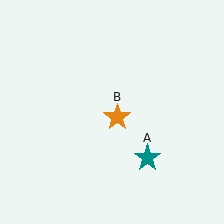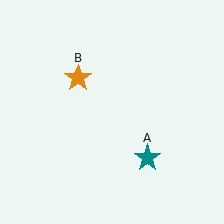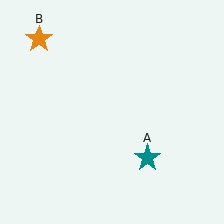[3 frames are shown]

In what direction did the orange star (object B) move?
The orange star (object B) moved up and to the left.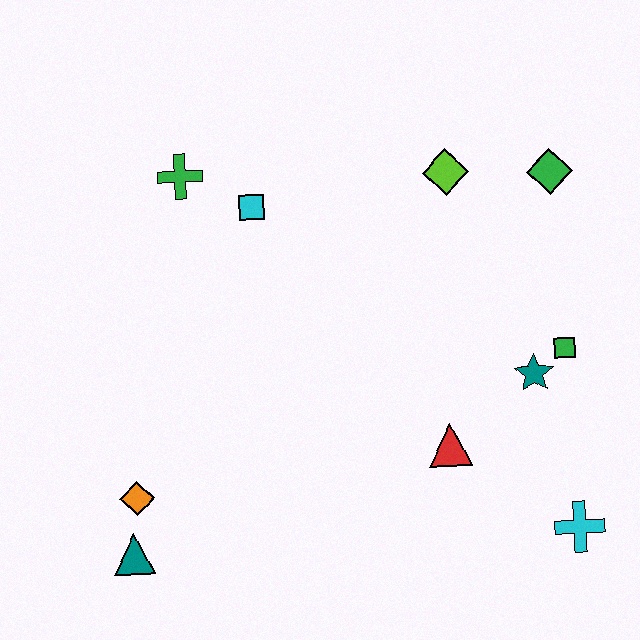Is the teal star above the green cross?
No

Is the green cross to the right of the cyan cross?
No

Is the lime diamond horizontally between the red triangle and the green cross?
No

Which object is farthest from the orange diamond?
The green diamond is farthest from the orange diamond.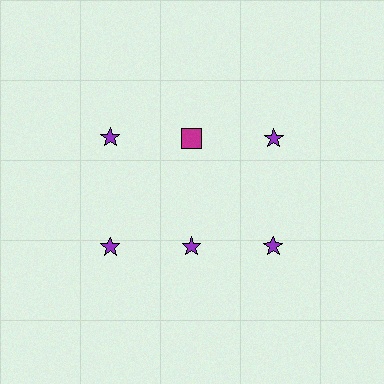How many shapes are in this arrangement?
There are 6 shapes arranged in a grid pattern.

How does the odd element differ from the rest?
It differs in both color (magenta instead of purple) and shape (square instead of star).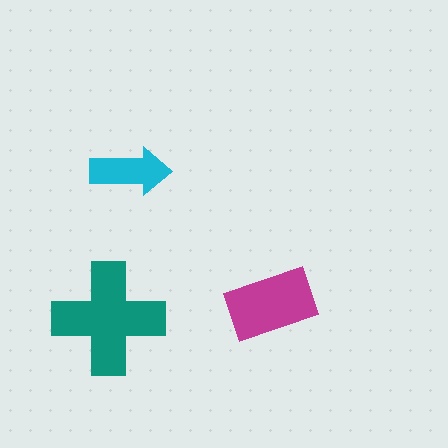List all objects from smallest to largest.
The cyan arrow, the magenta rectangle, the teal cross.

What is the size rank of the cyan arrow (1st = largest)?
3rd.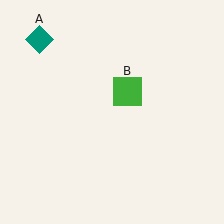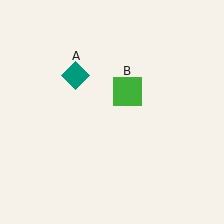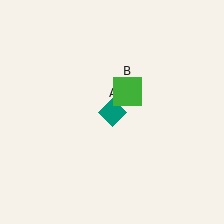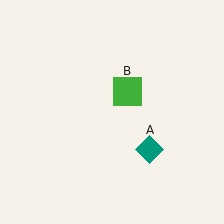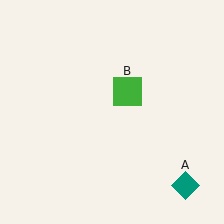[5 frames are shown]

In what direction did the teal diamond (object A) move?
The teal diamond (object A) moved down and to the right.